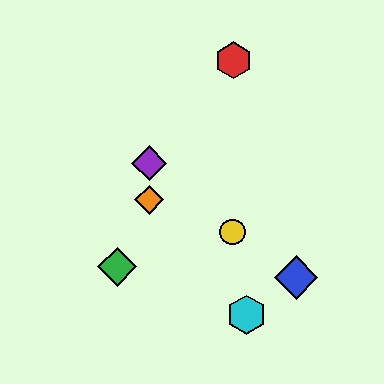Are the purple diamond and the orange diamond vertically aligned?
Yes, both are at x≈149.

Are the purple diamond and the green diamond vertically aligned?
No, the purple diamond is at x≈149 and the green diamond is at x≈117.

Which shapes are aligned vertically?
The purple diamond, the orange diamond are aligned vertically.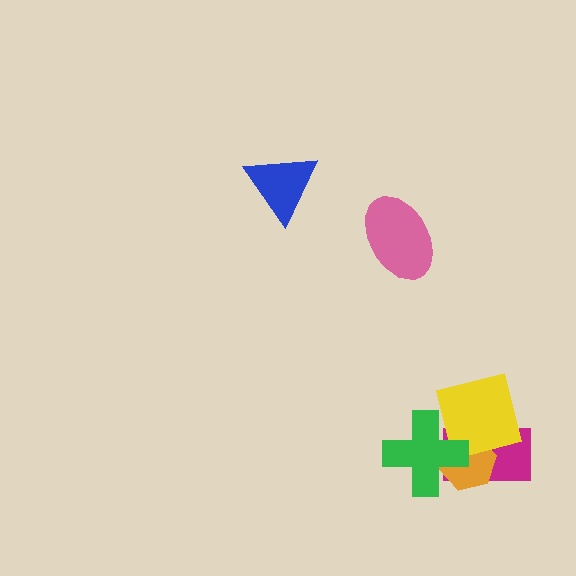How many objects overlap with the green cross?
3 objects overlap with the green cross.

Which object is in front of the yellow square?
The green cross is in front of the yellow square.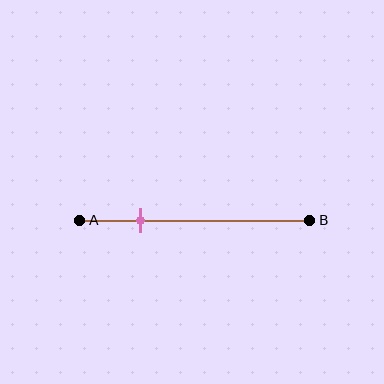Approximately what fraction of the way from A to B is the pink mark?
The pink mark is approximately 25% of the way from A to B.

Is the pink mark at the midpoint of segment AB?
No, the mark is at about 25% from A, not at the 50% midpoint.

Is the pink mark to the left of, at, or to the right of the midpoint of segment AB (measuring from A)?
The pink mark is to the left of the midpoint of segment AB.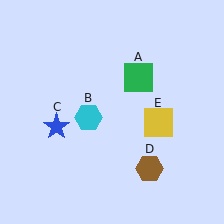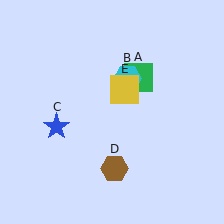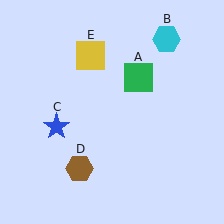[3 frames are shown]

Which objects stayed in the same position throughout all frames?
Green square (object A) and blue star (object C) remained stationary.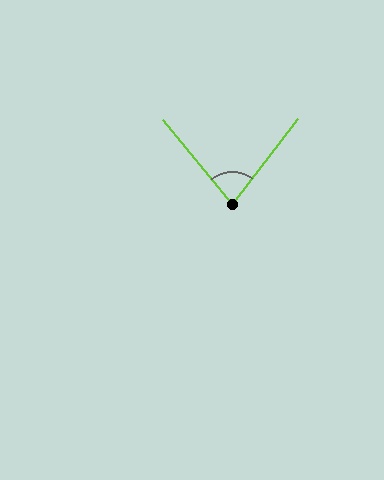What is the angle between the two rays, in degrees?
Approximately 77 degrees.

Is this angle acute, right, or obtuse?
It is acute.